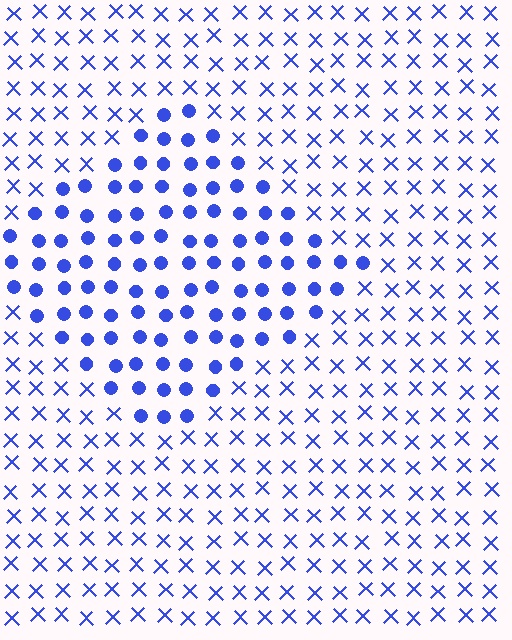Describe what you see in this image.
The image is filled with small blue elements arranged in a uniform grid. A diamond-shaped region contains circles, while the surrounding area contains X marks. The boundary is defined purely by the change in element shape.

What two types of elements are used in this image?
The image uses circles inside the diamond region and X marks outside it.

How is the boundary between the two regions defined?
The boundary is defined by a change in element shape: circles inside vs. X marks outside. All elements share the same color and spacing.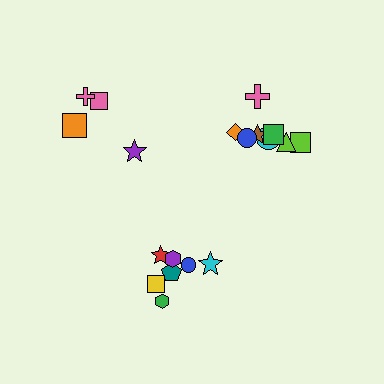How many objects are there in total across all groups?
There are 20 objects.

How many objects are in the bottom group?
There are 7 objects.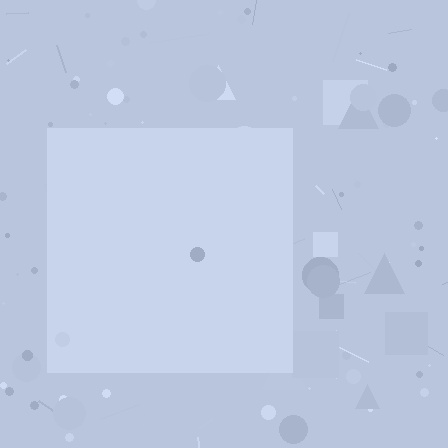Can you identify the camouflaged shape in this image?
The camouflaged shape is a square.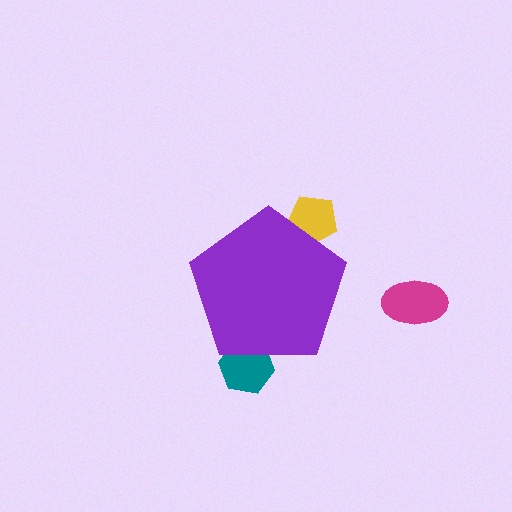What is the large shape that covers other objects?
A purple pentagon.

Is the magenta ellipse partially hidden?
No, the magenta ellipse is fully visible.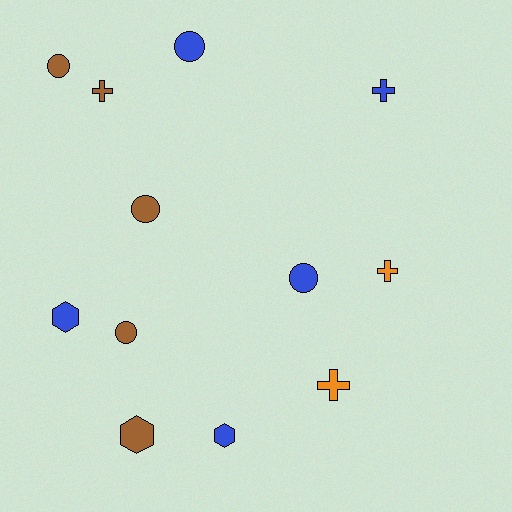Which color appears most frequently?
Brown, with 5 objects.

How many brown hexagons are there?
There is 1 brown hexagon.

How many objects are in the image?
There are 12 objects.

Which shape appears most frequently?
Circle, with 5 objects.